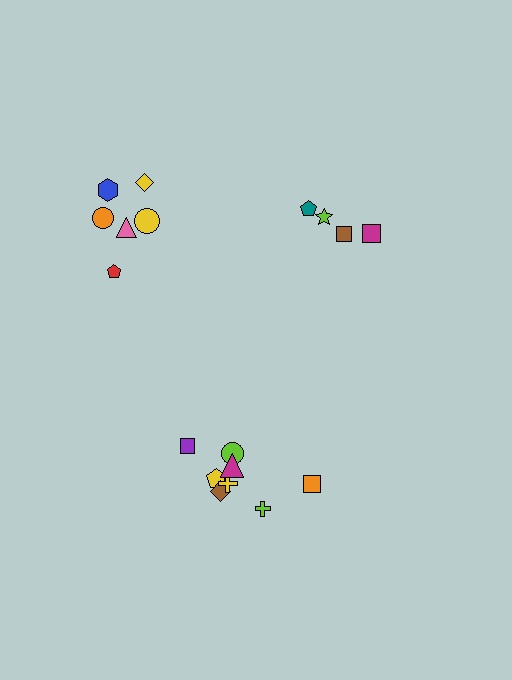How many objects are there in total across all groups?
There are 18 objects.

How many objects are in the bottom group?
There are 8 objects.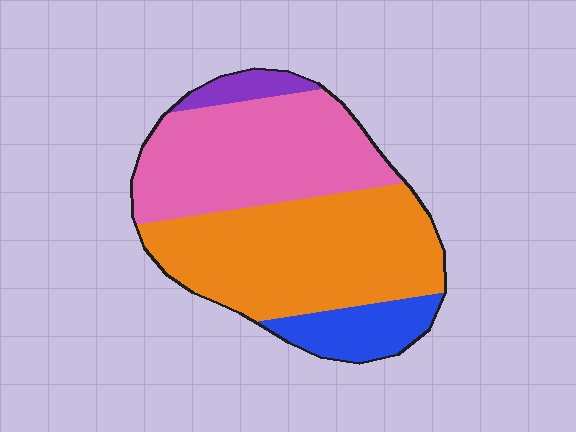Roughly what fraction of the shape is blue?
Blue covers roughly 10% of the shape.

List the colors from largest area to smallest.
From largest to smallest: orange, pink, blue, purple.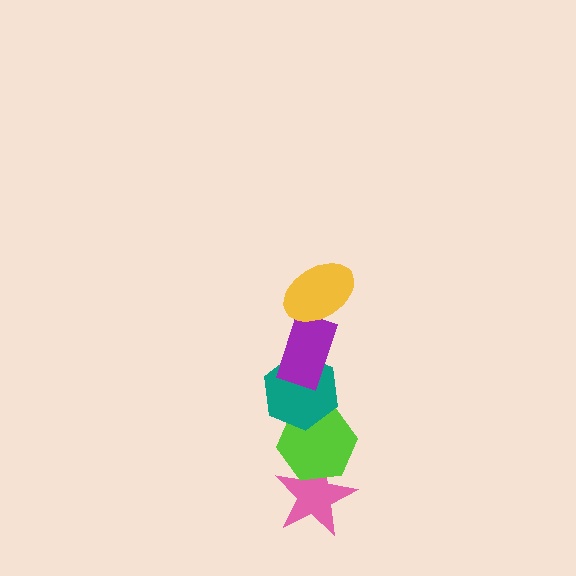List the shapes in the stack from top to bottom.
From top to bottom: the yellow ellipse, the purple rectangle, the teal hexagon, the lime hexagon, the pink star.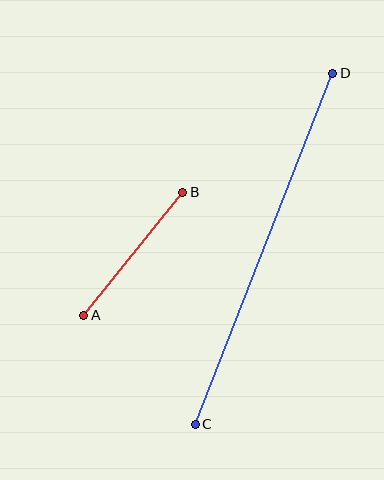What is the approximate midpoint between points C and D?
The midpoint is at approximately (264, 249) pixels.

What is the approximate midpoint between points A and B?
The midpoint is at approximately (133, 254) pixels.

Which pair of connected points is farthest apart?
Points C and D are farthest apart.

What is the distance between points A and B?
The distance is approximately 158 pixels.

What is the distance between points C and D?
The distance is approximately 377 pixels.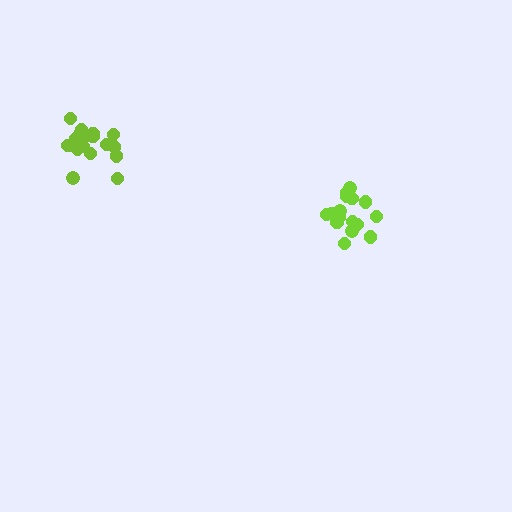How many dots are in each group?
Group 1: 16 dots, Group 2: 18 dots (34 total).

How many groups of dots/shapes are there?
There are 2 groups.